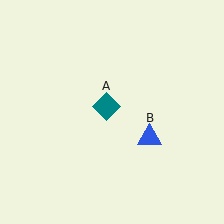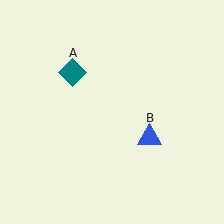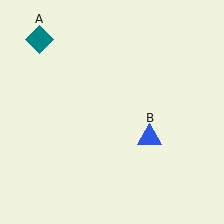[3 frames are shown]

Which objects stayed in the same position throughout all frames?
Blue triangle (object B) remained stationary.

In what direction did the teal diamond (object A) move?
The teal diamond (object A) moved up and to the left.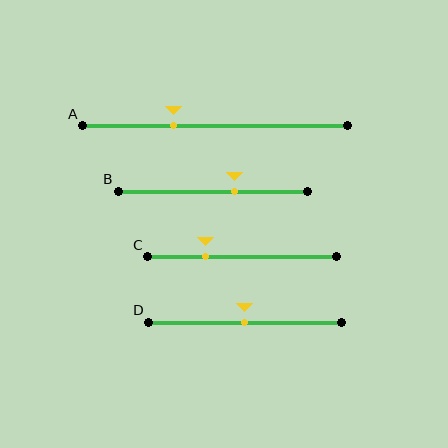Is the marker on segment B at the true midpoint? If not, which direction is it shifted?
No, the marker on segment B is shifted to the right by about 12% of the segment length.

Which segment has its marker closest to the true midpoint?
Segment D has its marker closest to the true midpoint.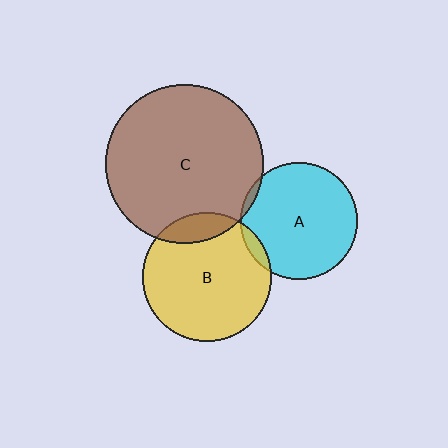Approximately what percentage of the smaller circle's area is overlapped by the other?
Approximately 5%.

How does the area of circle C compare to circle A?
Approximately 1.8 times.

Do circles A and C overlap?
Yes.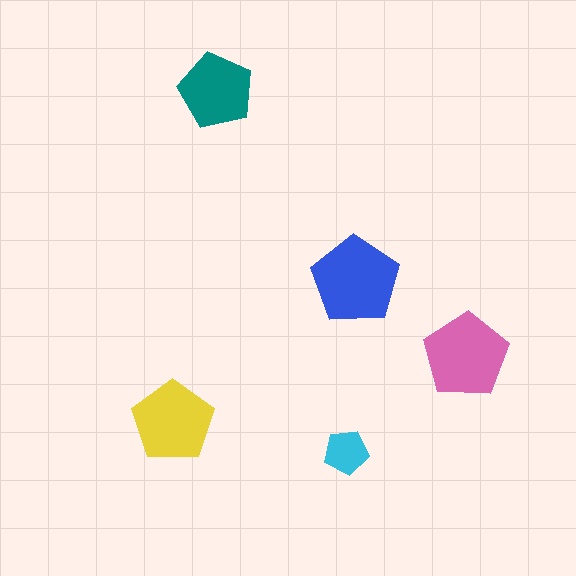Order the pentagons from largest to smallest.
the blue one, the pink one, the yellow one, the teal one, the cyan one.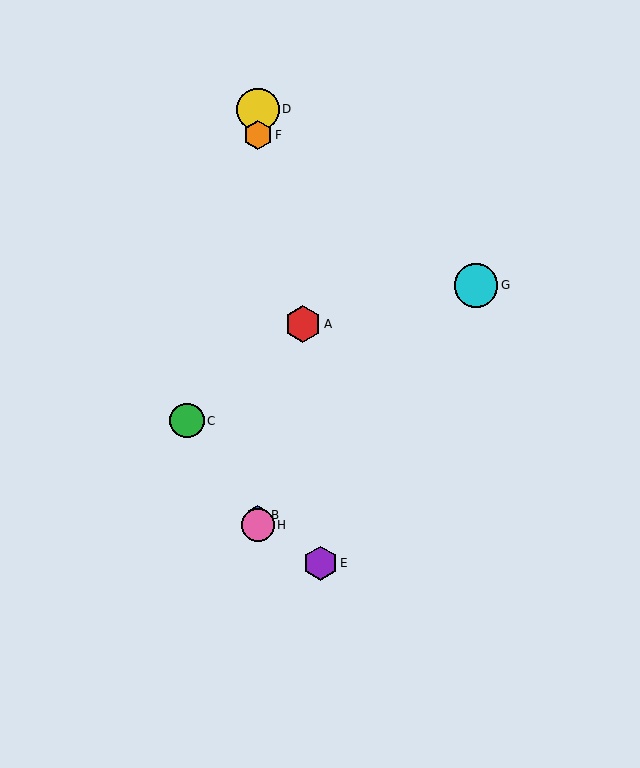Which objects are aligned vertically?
Objects B, D, F, H are aligned vertically.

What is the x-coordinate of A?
Object A is at x≈303.